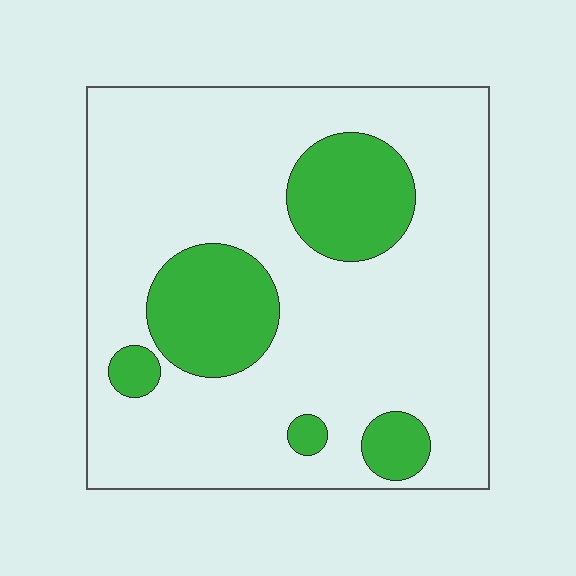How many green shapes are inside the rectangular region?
5.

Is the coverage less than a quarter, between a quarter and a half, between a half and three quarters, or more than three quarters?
Less than a quarter.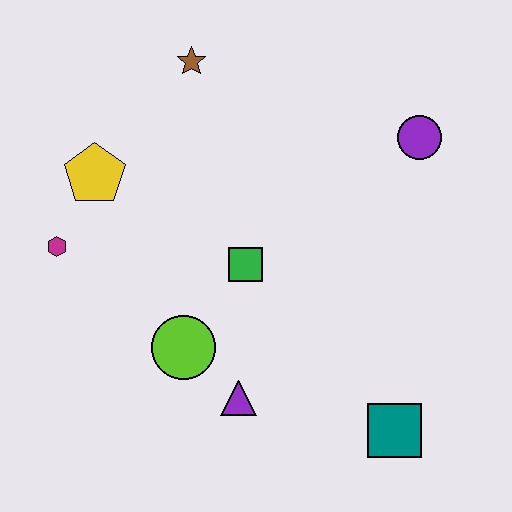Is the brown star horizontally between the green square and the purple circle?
No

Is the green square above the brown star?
No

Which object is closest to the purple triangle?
The lime circle is closest to the purple triangle.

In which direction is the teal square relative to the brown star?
The teal square is below the brown star.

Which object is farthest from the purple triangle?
The brown star is farthest from the purple triangle.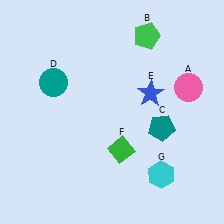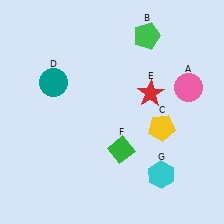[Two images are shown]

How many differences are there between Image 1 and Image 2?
There are 2 differences between the two images.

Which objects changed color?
C changed from teal to yellow. E changed from blue to red.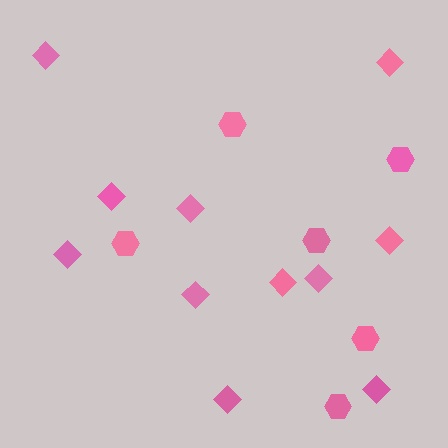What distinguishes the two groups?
There are 2 groups: one group of hexagons (6) and one group of diamonds (11).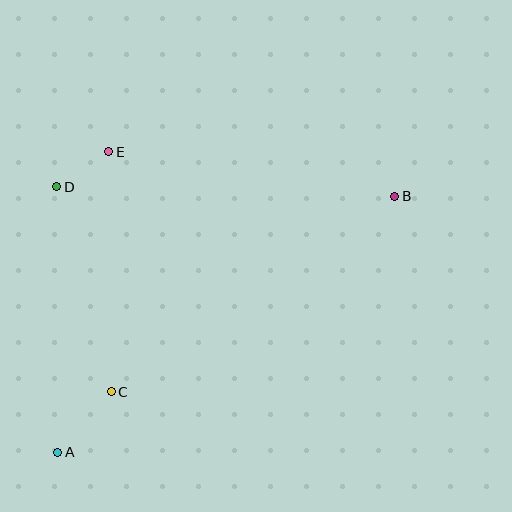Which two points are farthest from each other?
Points A and B are farthest from each other.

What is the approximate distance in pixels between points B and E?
The distance between B and E is approximately 290 pixels.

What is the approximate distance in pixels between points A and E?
The distance between A and E is approximately 305 pixels.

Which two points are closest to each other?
Points D and E are closest to each other.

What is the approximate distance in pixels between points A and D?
The distance between A and D is approximately 266 pixels.